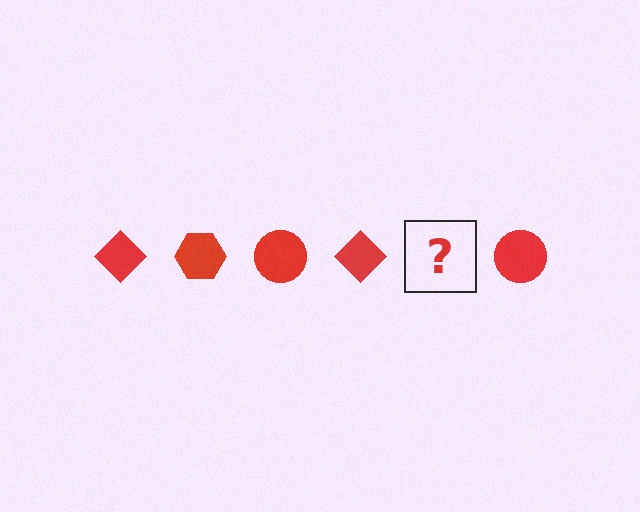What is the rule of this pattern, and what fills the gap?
The rule is that the pattern cycles through diamond, hexagon, circle shapes in red. The gap should be filled with a red hexagon.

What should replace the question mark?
The question mark should be replaced with a red hexagon.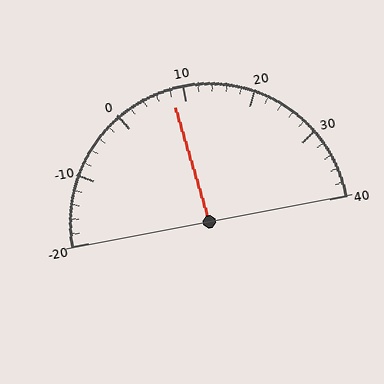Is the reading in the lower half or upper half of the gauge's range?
The reading is in the lower half of the range (-20 to 40).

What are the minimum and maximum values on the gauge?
The gauge ranges from -20 to 40.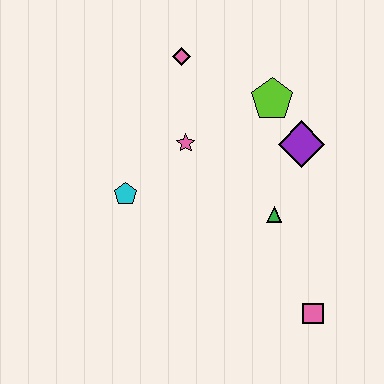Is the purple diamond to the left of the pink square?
Yes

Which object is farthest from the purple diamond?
The cyan pentagon is farthest from the purple diamond.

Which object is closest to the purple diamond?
The lime pentagon is closest to the purple diamond.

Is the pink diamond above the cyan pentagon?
Yes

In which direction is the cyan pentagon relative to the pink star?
The cyan pentagon is to the left of the pink star.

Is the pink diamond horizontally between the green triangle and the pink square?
No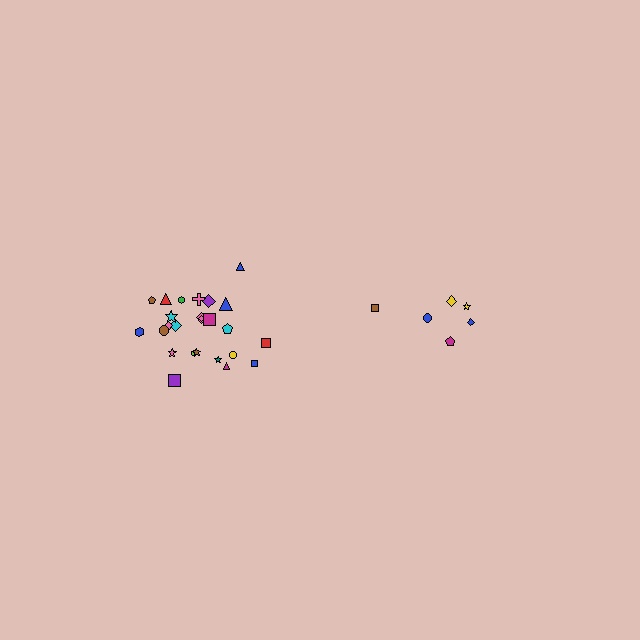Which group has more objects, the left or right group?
The left group.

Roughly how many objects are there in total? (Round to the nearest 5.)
Roughly 30 objects in total.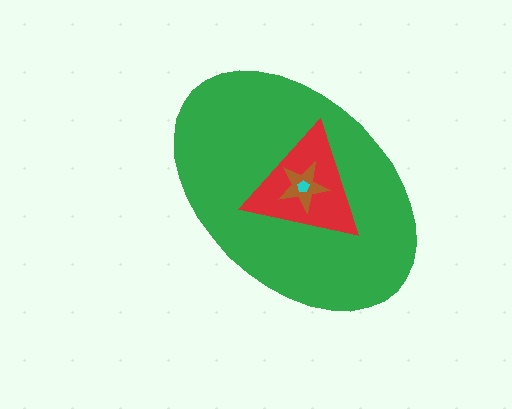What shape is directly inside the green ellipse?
The red triangle.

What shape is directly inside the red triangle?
The brown star.